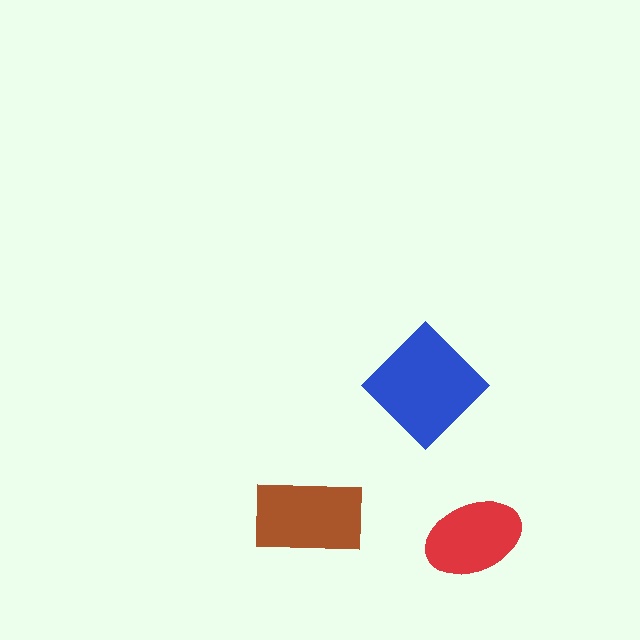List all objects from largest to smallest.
The blue diamond, the brown rectangle, the red ellipse.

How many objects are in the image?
There are 3 objects in the image.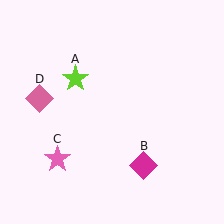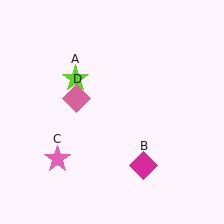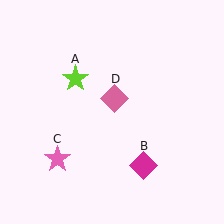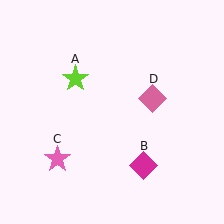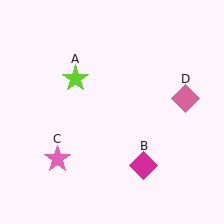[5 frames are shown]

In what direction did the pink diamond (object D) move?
The pink diamond (object D) moved right.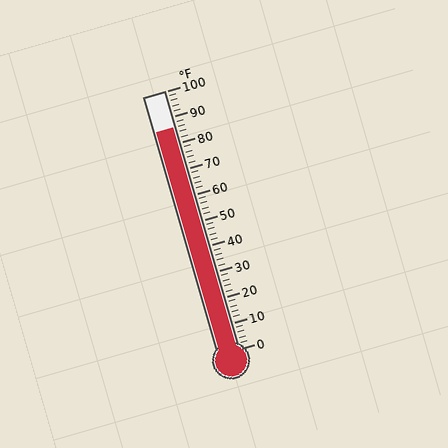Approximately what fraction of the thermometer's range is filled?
The thermometer is filled to approximately 85% of its range.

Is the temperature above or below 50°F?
The temperature is above 50°F.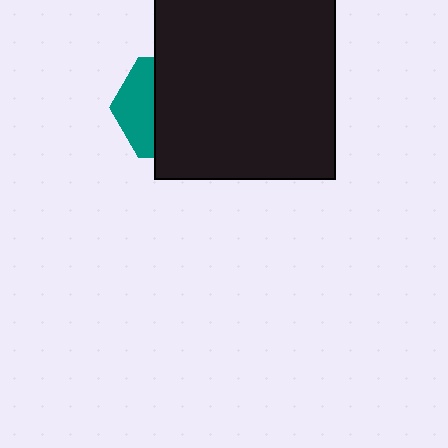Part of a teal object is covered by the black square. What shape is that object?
It is a hexagon.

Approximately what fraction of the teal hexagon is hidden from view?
Roughly 66% of the teal hexagon is hidden behind the black square.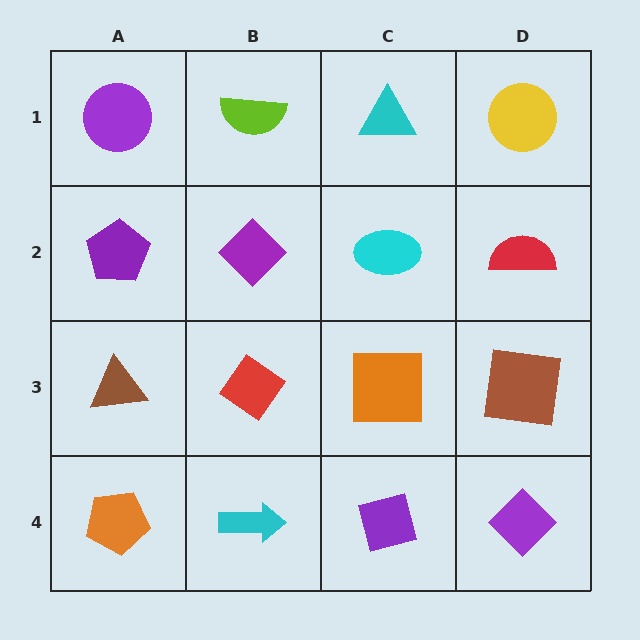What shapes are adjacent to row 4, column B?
A red diamond (row 3, column B), an orange pentagon (row 4, column A), a purple square (row 4, column C).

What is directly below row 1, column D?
A red semicircle.